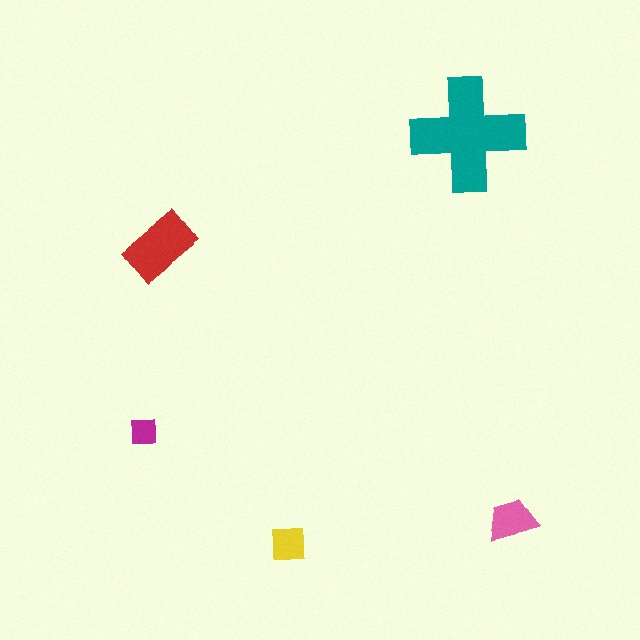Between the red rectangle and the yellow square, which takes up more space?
The red rectangle.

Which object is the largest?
The teal cross.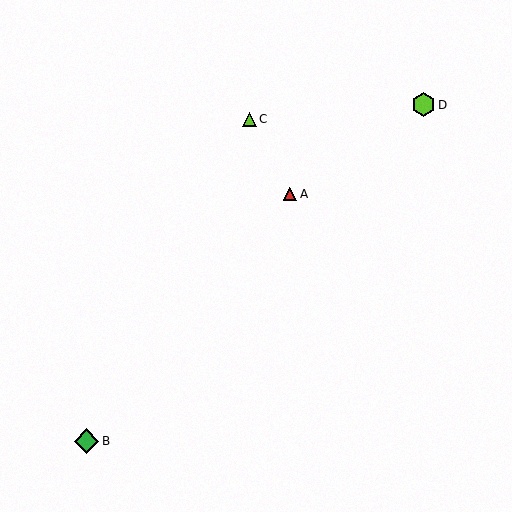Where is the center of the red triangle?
The center of the red triangle is at (290, 194).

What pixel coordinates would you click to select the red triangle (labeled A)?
Click at (290, 194) to select the red triangle A.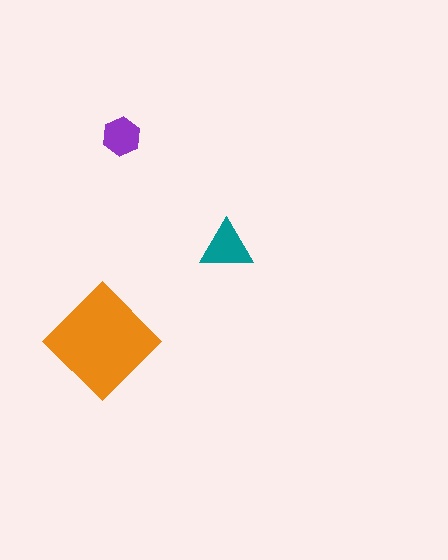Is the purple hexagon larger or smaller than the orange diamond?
Smaller.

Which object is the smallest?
The purple hexagon.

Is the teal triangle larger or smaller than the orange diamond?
Smaller.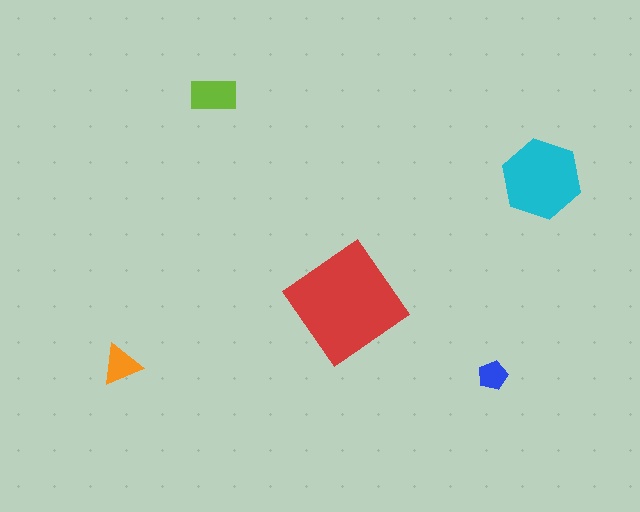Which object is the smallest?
The blue pentagon.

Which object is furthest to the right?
The cyan hexagon is rightmost.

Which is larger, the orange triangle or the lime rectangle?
The lime rectangle.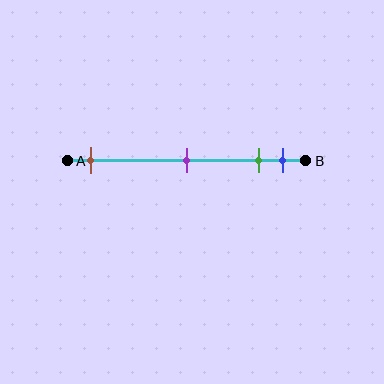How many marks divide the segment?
There are 4 marks dividing the segment.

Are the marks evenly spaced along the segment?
No, the marks are not evenly spaced.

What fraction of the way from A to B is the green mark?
The green mark is approximately 80% (0.8) of the way from A to B.